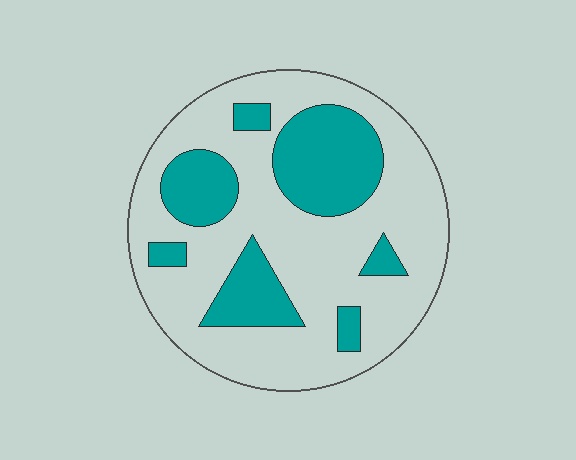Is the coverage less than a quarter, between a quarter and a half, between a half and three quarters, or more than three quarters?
Between a quarter and a half.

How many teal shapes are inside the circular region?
7.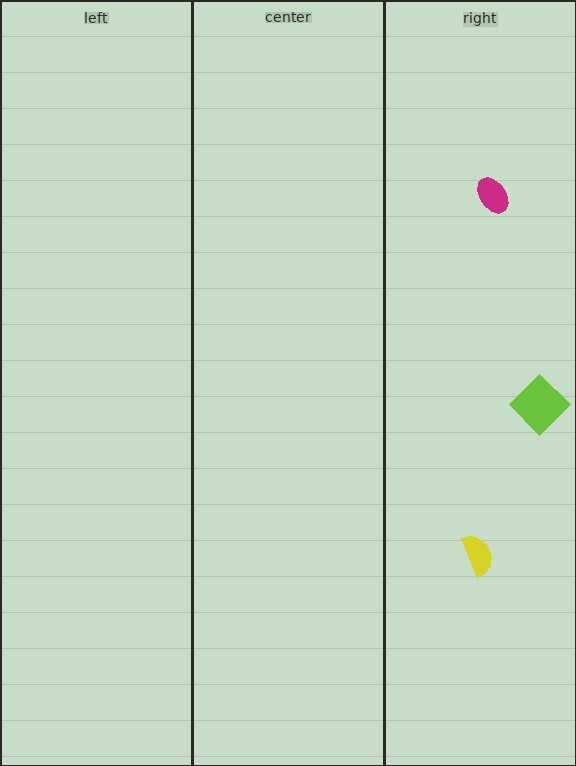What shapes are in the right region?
The lime diamond, the yellow semicircle, the magenta ellipse.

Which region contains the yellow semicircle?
The right region.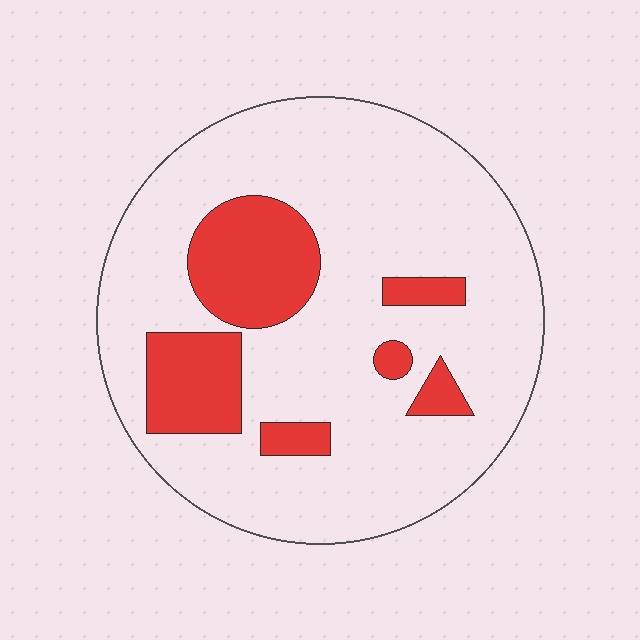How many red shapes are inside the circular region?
6.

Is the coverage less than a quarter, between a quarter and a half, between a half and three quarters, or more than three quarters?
Less than a quarter.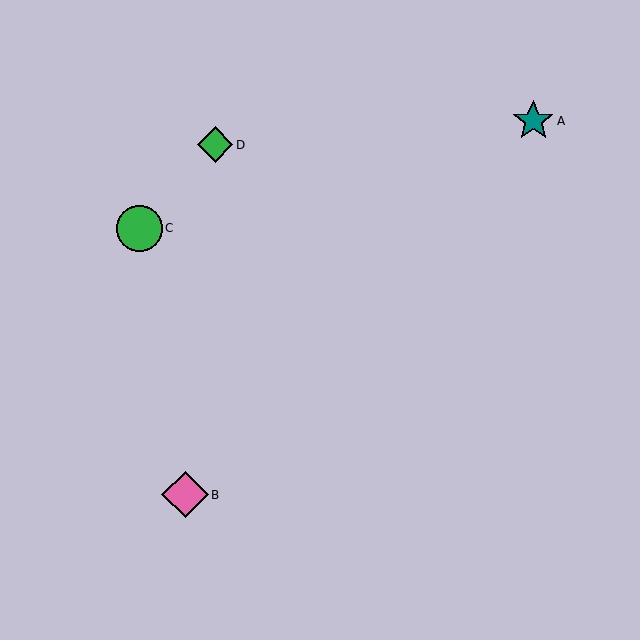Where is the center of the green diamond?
The center of the green diamond is at (215, 145).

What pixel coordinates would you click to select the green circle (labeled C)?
Click at (139, 228) to select the green circle C.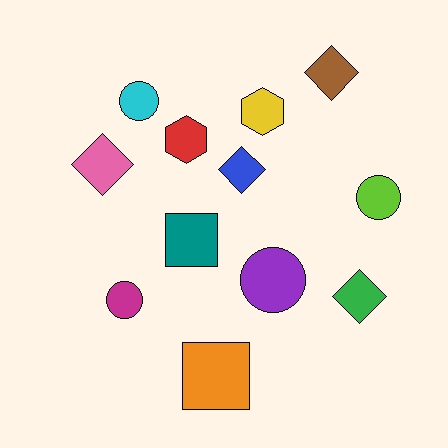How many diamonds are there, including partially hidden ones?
There are 4 diamonds.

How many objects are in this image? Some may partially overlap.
There are 12 objects.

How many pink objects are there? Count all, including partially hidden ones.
There is 1 pink object.